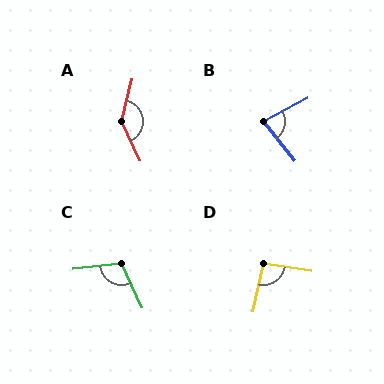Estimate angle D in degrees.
Approximately 94 degrees.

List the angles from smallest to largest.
B (80°), D (94°), C (109°), A (141°).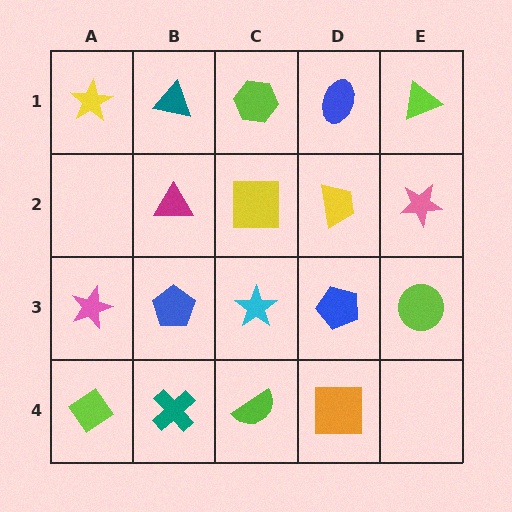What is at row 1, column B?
A teal triangle.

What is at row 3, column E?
A lime circle.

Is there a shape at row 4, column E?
No, that cell is empty.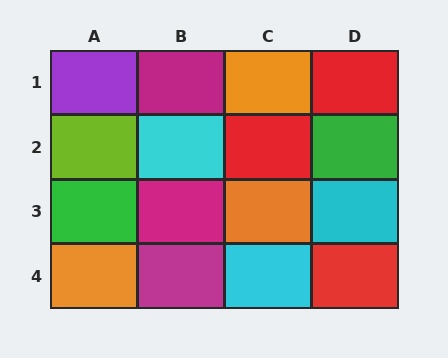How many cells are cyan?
3 cells are cyan.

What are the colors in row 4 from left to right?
Orange, magenta, cyan, red.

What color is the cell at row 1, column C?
Orange.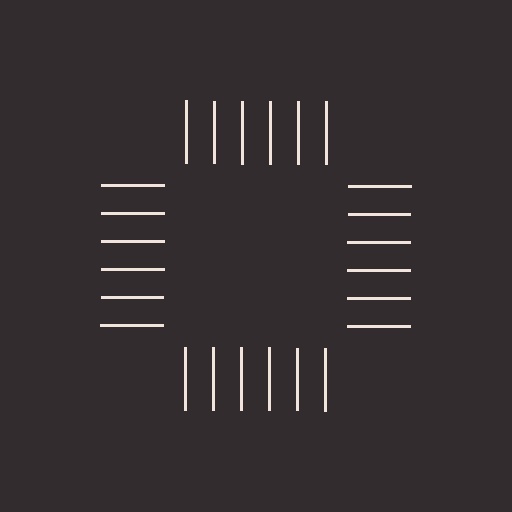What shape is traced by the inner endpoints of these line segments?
An illusory square — the line segments terminate on its edges but no continuous stroke is drawn.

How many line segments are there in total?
24 — 6 along each of the 4 edges.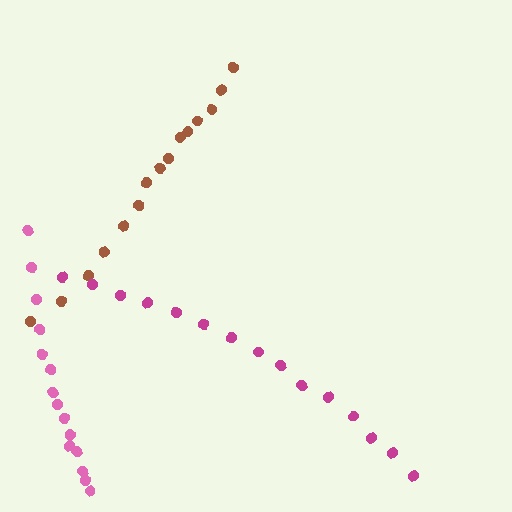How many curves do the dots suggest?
There are 3 distinct paths.